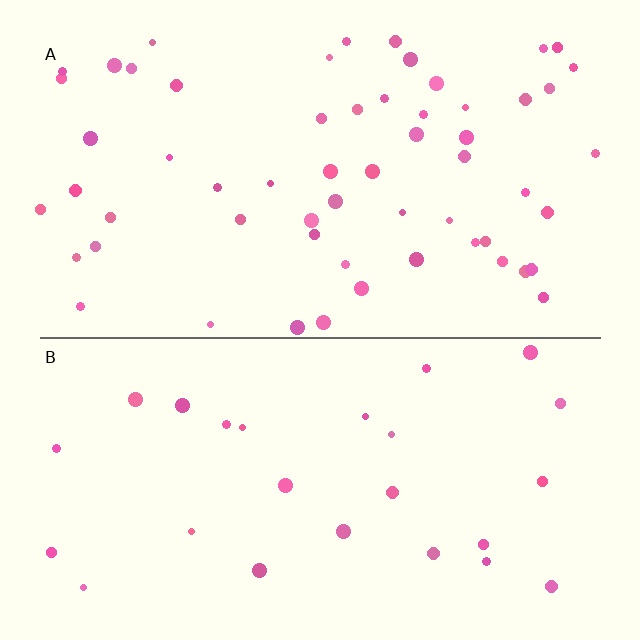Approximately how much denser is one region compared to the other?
Approximately 2.3× — region A over region B.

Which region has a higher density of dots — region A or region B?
A (the top).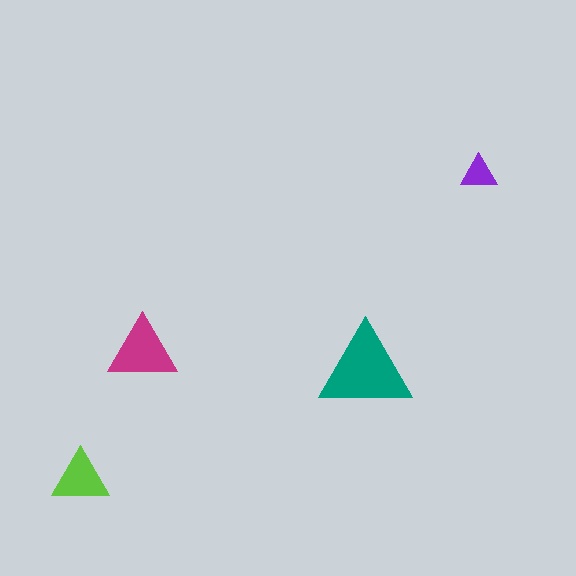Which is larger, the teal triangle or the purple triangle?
The teal one.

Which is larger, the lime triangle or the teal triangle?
The teal one.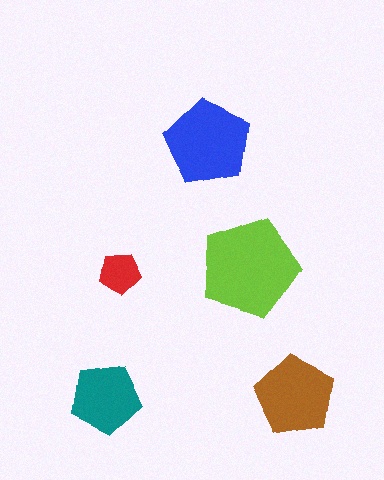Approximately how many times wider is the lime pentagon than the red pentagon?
About 2.5 times wider.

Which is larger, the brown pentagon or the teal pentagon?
The brown one.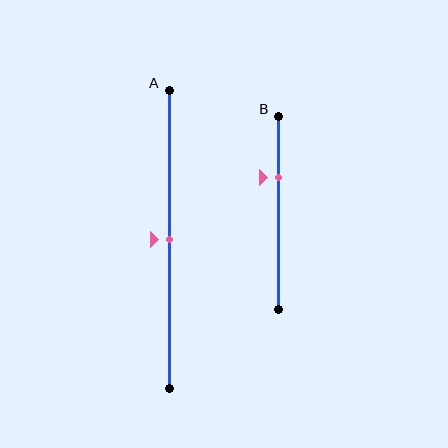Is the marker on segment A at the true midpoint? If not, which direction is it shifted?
Yes, the marker on segment A is at the true midpoint.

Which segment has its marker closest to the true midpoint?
Segment A has its marker closest to the true midpoint.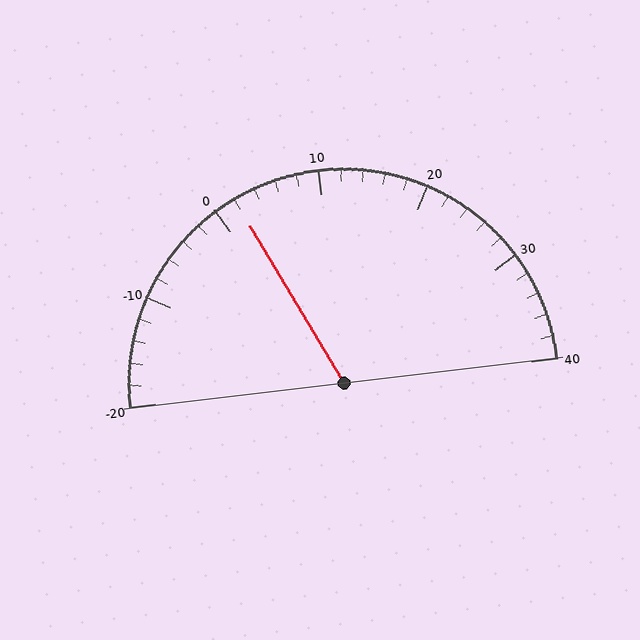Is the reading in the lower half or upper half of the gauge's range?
The reading is in the lower half of the range (-20 to 40).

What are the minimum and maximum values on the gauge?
The gauge ranges from -20 to 40.